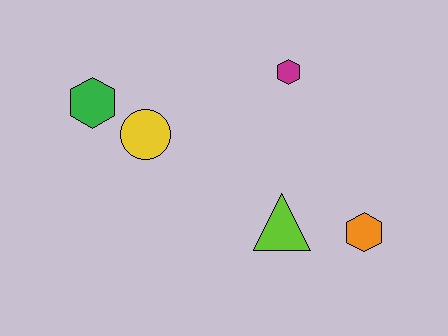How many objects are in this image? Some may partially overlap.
There are 5 objects.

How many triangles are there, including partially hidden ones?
There is 1 triangle.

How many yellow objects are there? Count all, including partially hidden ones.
There is 1 yellow object.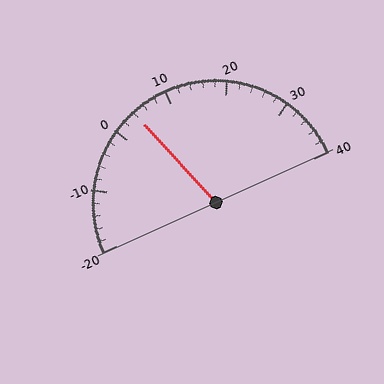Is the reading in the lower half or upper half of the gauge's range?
The reading is in the lower half of the range (-20 to 40).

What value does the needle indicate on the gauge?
The needle indicates approximately 4.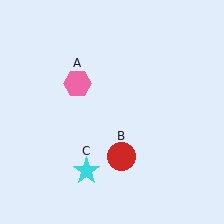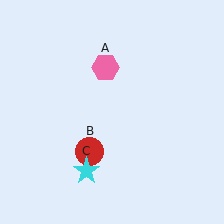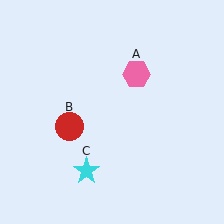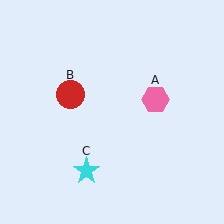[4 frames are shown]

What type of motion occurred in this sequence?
The pink hexagon (object A), red circle (object B) rotated clockwise around the center of the scene.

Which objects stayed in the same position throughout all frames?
Cyan star (object C) remained stationary.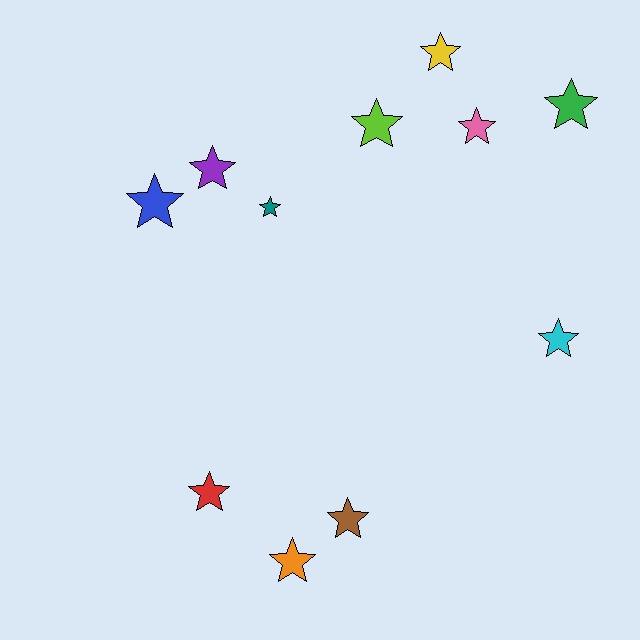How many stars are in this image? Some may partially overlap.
There are 11 stars.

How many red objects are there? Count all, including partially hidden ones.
There is 1 red object.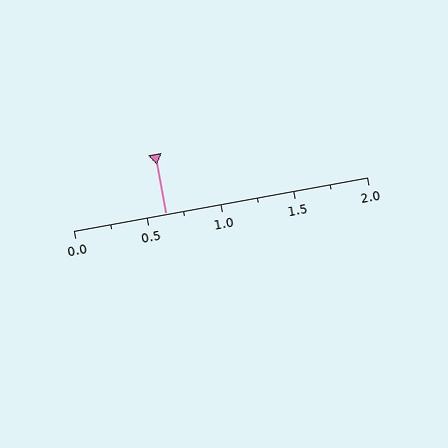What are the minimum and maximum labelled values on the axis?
The axis runs from 0.0 to 2.0.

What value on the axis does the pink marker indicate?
The marker indicates approximately 0.62.